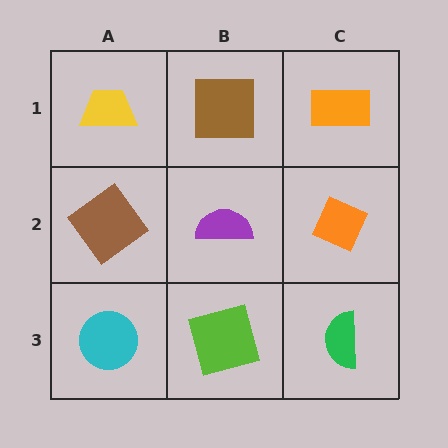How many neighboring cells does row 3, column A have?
2.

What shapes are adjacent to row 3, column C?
An orange diamond (row 2, column C), a lime square (row 3, column B).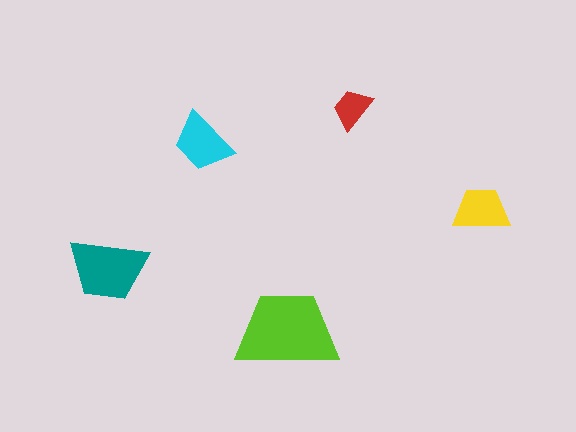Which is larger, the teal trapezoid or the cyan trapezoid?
The teal one.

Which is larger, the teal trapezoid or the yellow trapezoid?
The teal one.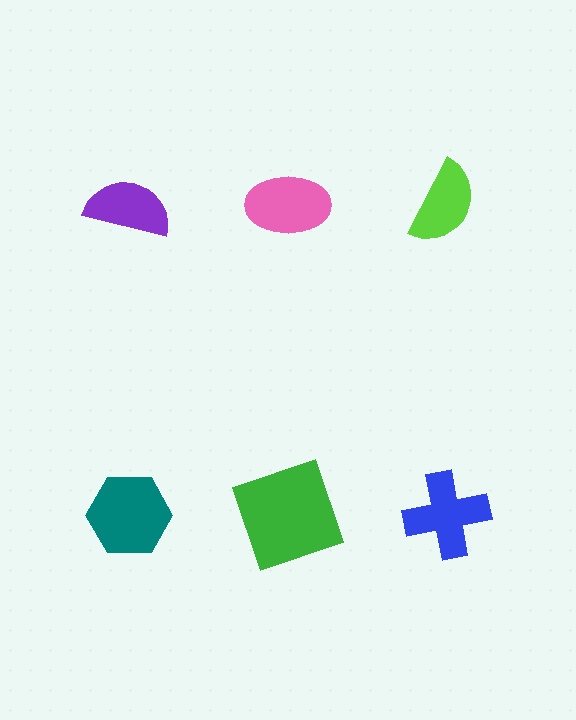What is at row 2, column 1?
A teal hexagon.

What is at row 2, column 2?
A green square.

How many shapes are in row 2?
3 shapes.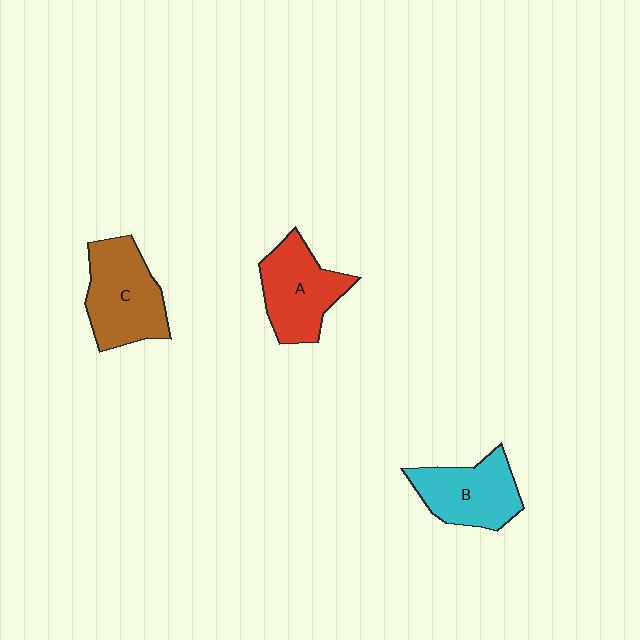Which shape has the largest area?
Shape C (brown).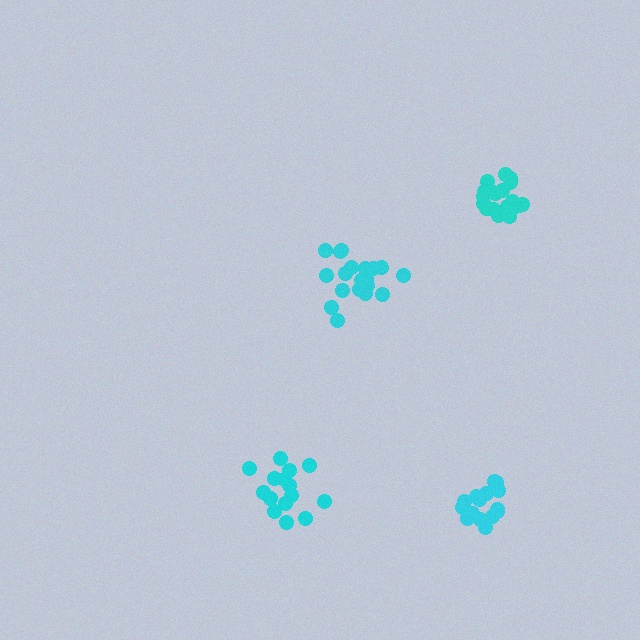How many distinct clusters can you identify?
There are 4 distinct clusters.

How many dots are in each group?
Group 1: 15 dots, Group 2: 19 dots, Group 3: 15 dots, Group 4: 19 dots (68 total).